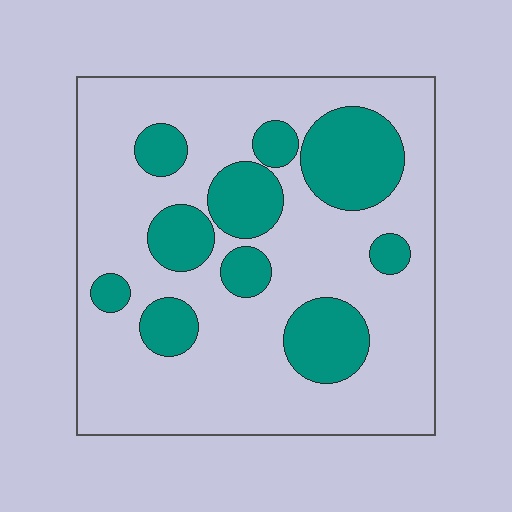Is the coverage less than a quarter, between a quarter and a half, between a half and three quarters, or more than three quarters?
Between a quarter and a half.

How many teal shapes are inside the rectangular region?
10.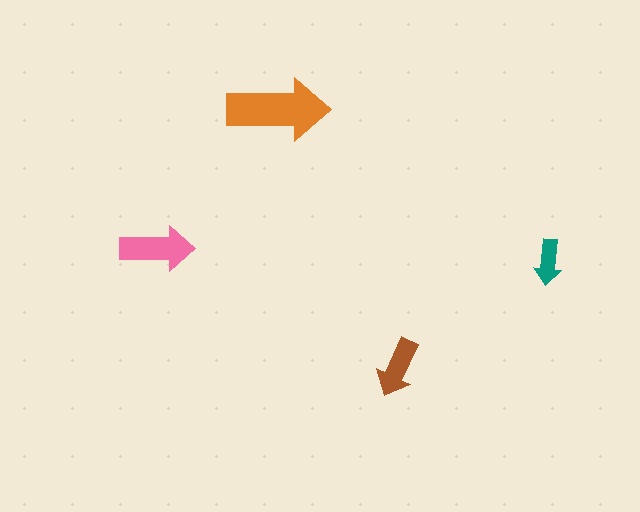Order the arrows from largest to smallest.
the orange one, the pink one, the brown one, the teal one.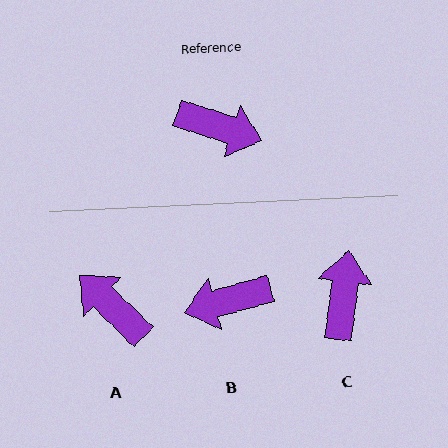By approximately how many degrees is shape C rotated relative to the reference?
Approximately 101 degrees counter-clockwise.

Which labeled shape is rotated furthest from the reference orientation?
A, about 154 degrees away.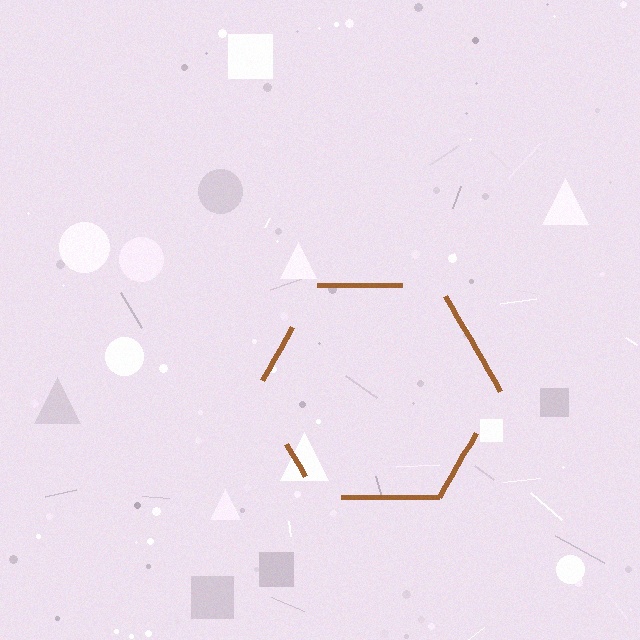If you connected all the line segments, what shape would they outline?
They would outline a hexagon.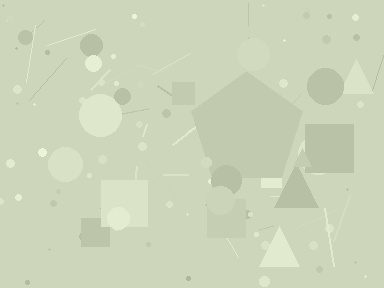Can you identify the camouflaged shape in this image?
The camouflaged shape is a pentagon.